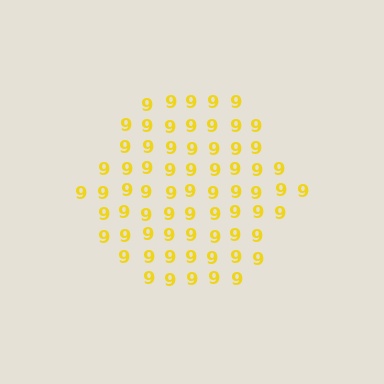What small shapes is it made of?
It is made of small digit 9's.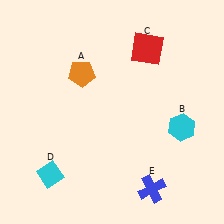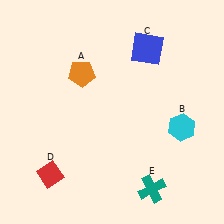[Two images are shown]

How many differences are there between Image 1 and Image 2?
There are 3 differences between the two images.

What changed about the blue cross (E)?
In Image 1, E is blue. In Image 2, it changed to teal.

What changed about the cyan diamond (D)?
In Image 1, D is cyan. In Image 2, it changed to red.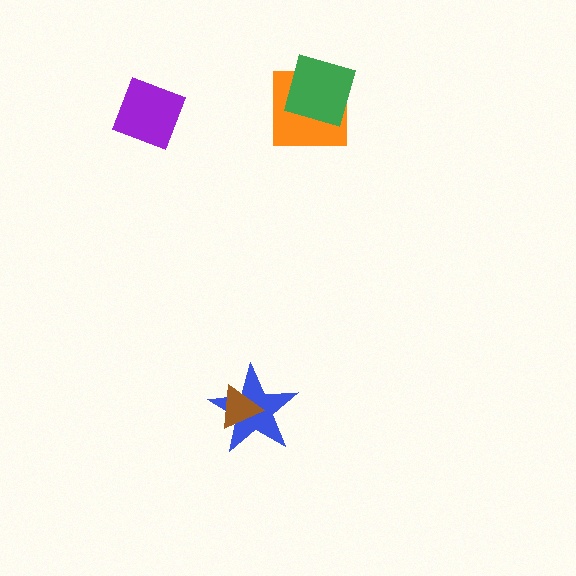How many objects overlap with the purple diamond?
0 objects overlap with the purple diamond.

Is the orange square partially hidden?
Yes, it is partially covered by another shape.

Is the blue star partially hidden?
Yes, it is partially covered by another shape.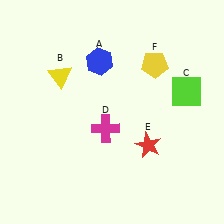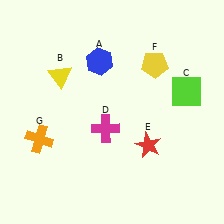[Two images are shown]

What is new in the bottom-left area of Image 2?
An orange cross (G) was added in the bottom-left area of Image 2.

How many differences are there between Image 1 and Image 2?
There is 1 difference between the two images.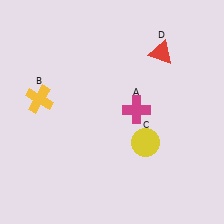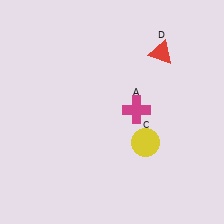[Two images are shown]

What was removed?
The yellow cross (B) was removed in Image 2.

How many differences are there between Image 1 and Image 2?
There is 1 difference between the two images.